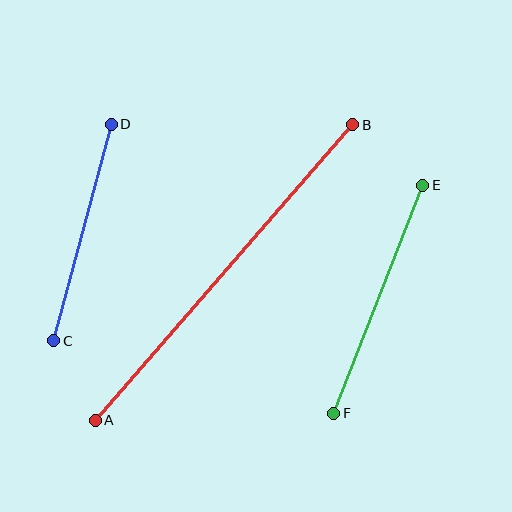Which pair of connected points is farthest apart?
Points A and B are farthest apart.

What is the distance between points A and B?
The distance is approximately 392 pixels.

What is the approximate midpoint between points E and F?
The midpoint is at approximately (378, 299) pixels.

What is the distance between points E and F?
The distance is approximately 245 pixels.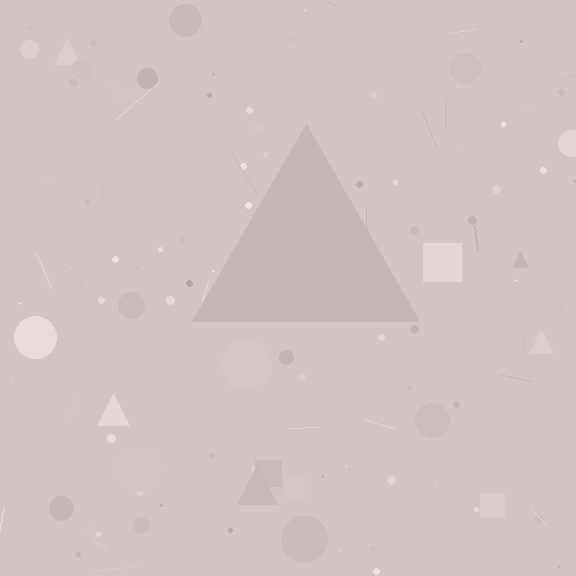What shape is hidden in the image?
A triangle is hidden in the image.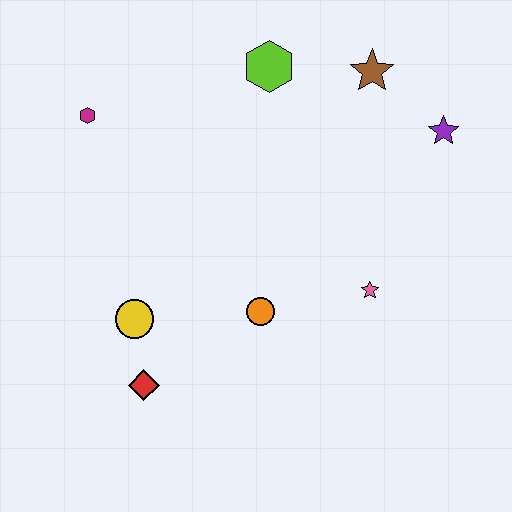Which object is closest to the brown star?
The purple star is closest to the brown star.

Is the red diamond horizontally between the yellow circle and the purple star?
Yes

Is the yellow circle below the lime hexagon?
Yes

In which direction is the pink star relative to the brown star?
The pink star is below the brown star.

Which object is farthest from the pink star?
The magenta hexagon is farthest from the pink star.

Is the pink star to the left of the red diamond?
No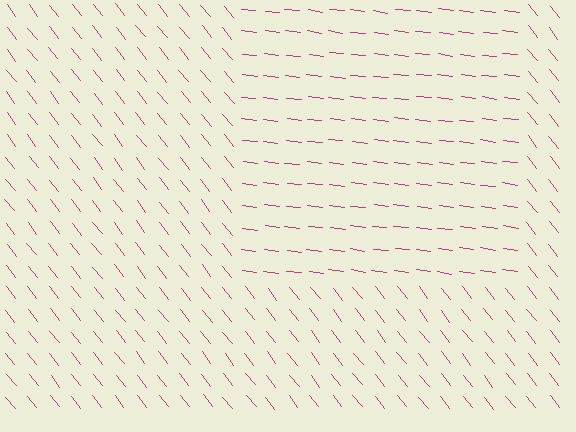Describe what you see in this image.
The image is filled with small magenta line segments. A rectangle region in the image has lines oriented differently from the surrounding lines, creating a visible texture boundary.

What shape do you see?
I see a rectangle.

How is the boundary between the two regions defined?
The boundary is defined purely by a change in line orientation (approximately 45 degrees difference). All lines are the same color and thickness.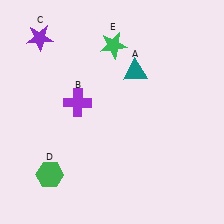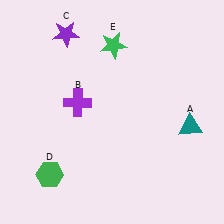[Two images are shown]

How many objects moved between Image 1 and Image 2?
2 objects moved between the two images.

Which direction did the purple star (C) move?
The purple star (C) moved right.